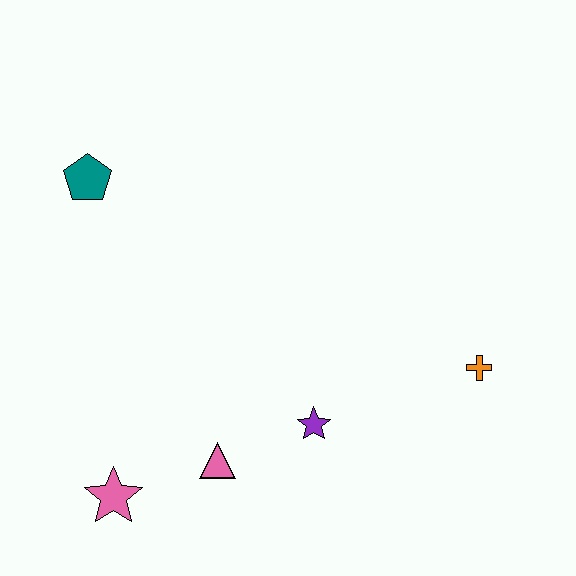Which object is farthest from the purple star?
The teal pentagon is farthest from the purple star.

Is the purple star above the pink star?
Yes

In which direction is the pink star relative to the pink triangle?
The pink star is to the left of the pink triangle.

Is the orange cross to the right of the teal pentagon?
Yes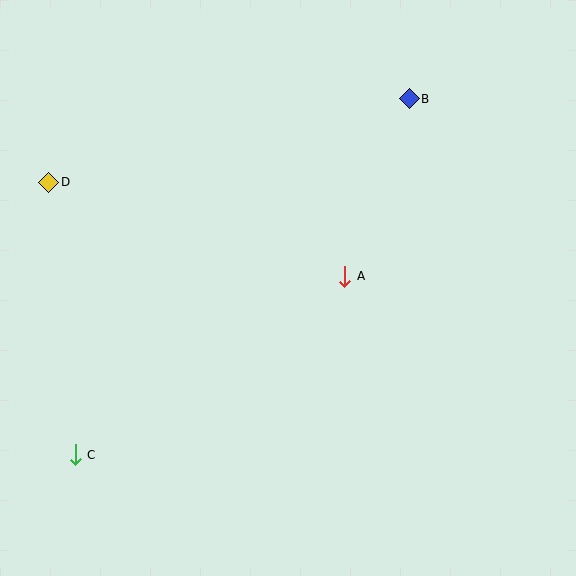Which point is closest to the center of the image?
Point A at (345, 276) is closest to the center.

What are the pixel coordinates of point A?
Point A is at (345, 276).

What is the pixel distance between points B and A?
The distance between B and A is 189 pixels.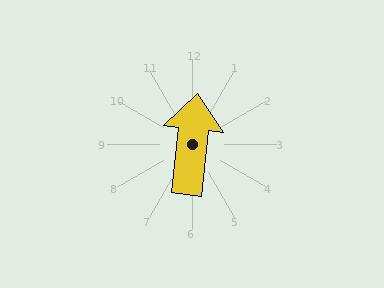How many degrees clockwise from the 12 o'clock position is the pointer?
Approximately 6 degrees.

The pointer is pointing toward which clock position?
Roughly 12 o'clock.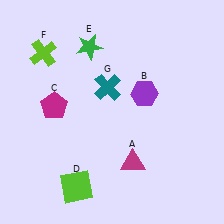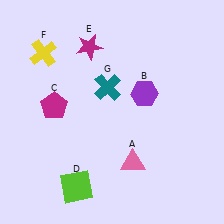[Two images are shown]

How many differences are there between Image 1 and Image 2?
There are 3 differences between the two images.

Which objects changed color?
A changed from magenta to pink. E changed from green to magenta. F changed from lime to yellow.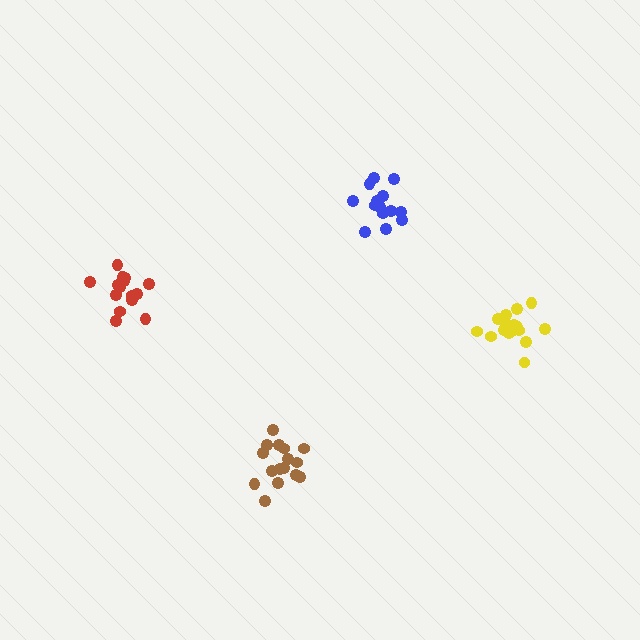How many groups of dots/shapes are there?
There are 4 groups.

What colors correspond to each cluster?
The clusters are colored: brown, red, blue, yellow.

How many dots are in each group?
Group 1: 16 dots, Group 2: 15 dots, Group 3: 15 dots, Group 4: 16 dots (62 total).